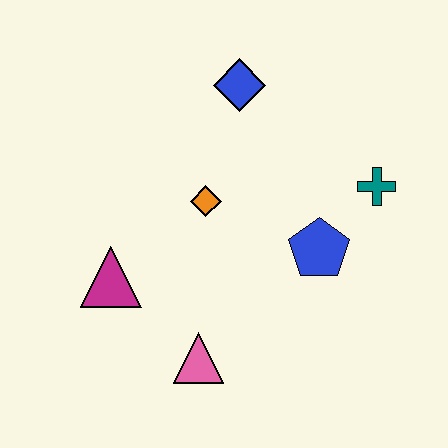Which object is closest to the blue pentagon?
The teal cross is closest to the blue pentagon.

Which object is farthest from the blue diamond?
The pink triangle is farthest from the blue diamond.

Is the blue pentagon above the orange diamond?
No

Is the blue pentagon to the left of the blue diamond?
No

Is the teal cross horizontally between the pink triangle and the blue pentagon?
No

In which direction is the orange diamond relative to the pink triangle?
The orange diamond is above the pink triangle.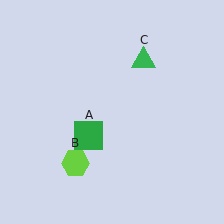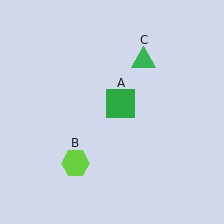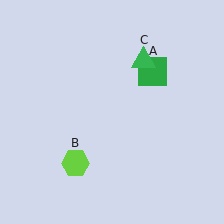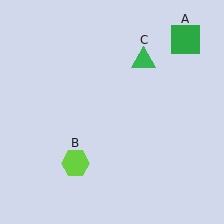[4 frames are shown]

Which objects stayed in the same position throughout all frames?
Lime hexagon (object B) and green triangle (object C) remained stationary.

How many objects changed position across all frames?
1 object changed position: green square (object A).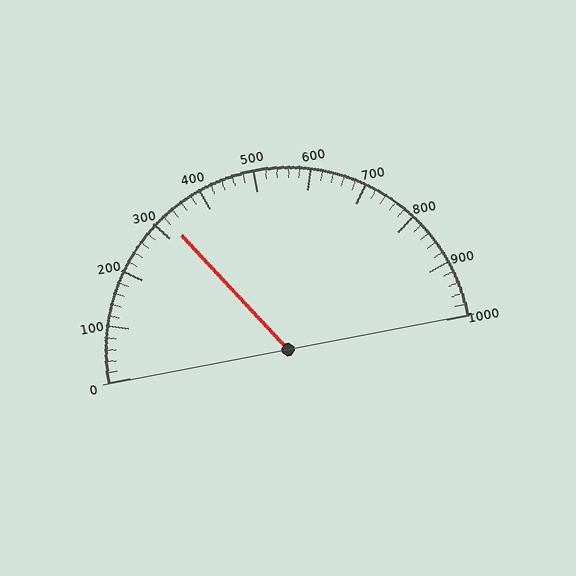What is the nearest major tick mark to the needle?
The nearest major tick mark is 300.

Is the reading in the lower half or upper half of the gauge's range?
The reading is in the lower half of the range (0 to 1000).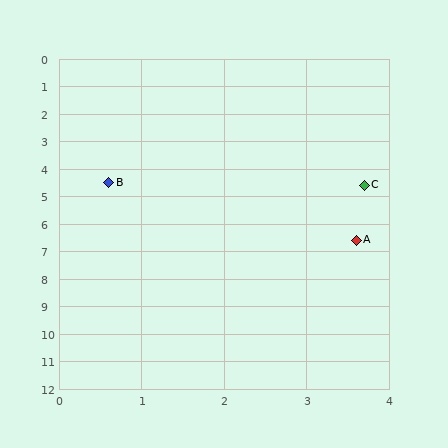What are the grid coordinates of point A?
Point A is at approximately (3.6, 6.6).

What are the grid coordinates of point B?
Point B is at approximately (0.6, 4.5).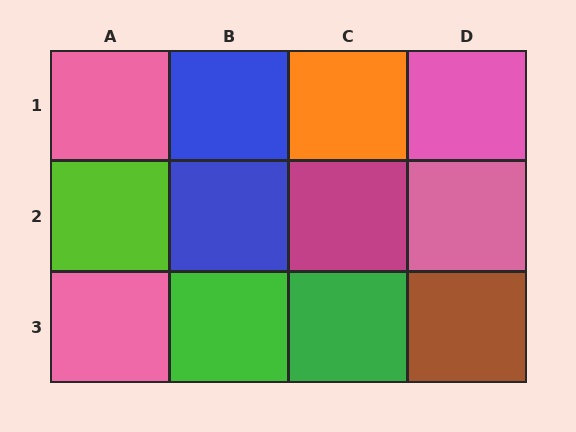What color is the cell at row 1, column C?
Orange.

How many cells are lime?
1 cell is lime.